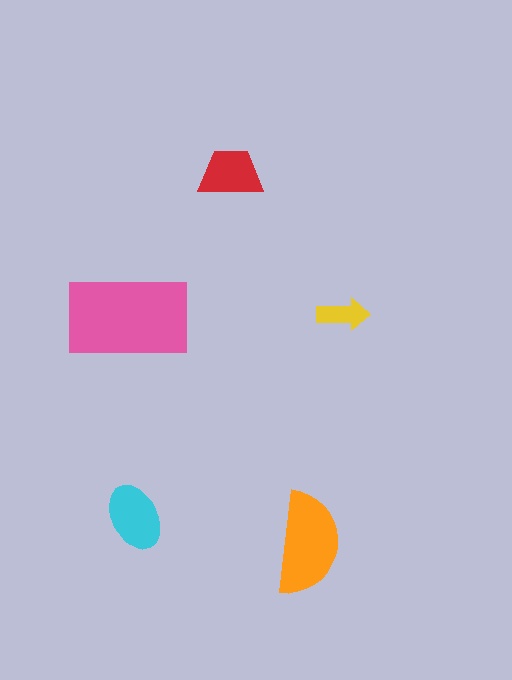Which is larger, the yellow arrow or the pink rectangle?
The pink rectangle.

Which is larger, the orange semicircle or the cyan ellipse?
The orange semicircle.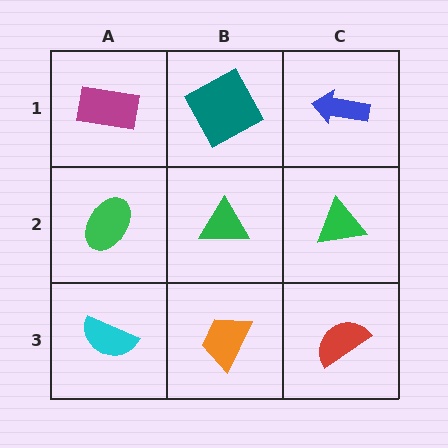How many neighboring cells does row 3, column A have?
2.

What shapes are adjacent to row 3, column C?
A green triangle (row 2, column C), an orange trapezoid (row 3, column B).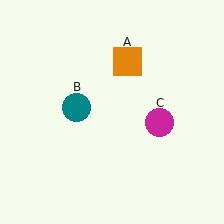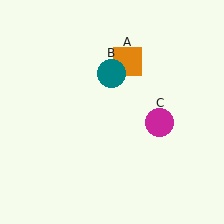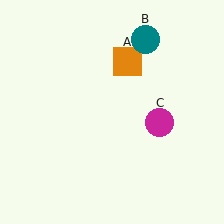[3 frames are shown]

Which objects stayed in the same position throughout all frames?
Orange square (object A) and magenta circle (object C) remained stationary.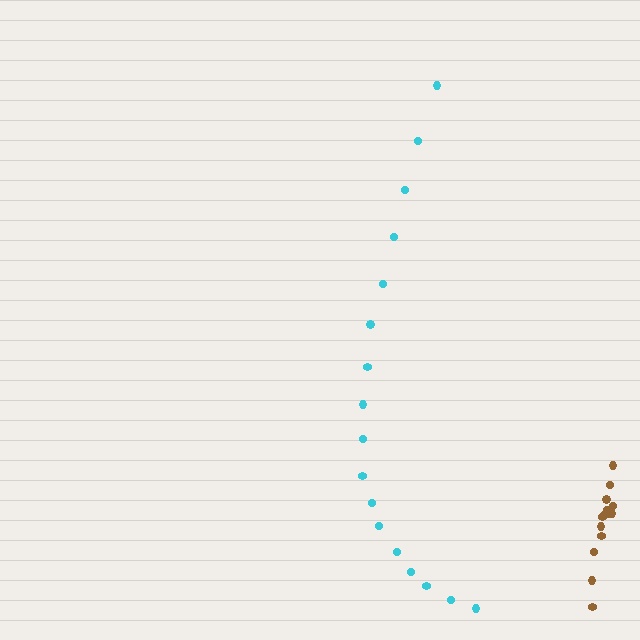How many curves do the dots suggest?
There are 2 distinct paths.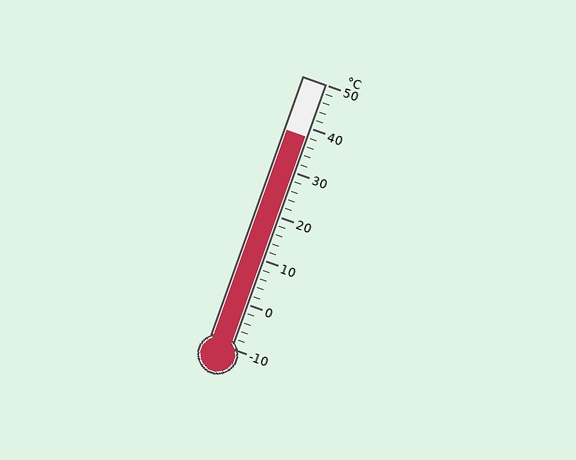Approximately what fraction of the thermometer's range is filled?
The thermometer is filled to approximately 80% of its range.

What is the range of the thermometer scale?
The thermometer scale ranges from -10°C to 50°C.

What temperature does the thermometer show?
The thermometer shows approximately 38°C.